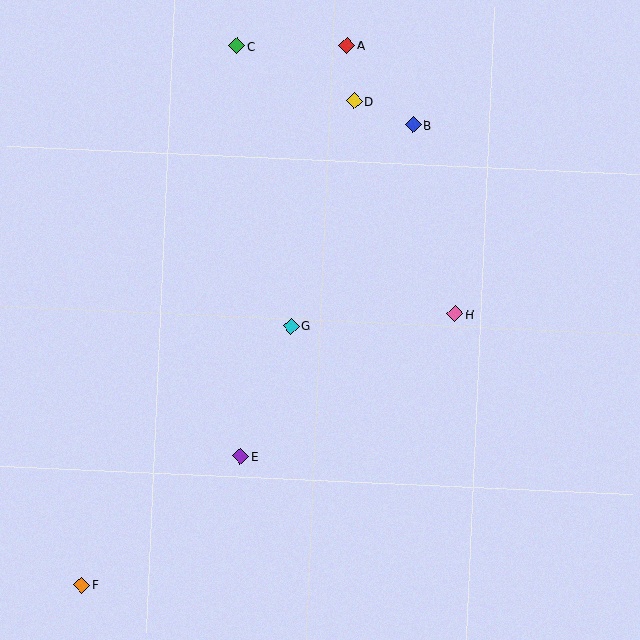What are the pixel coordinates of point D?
Point D is at (354, 101).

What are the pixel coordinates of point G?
Point G is at (291, 326).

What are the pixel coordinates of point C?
Point C is at (237, 46).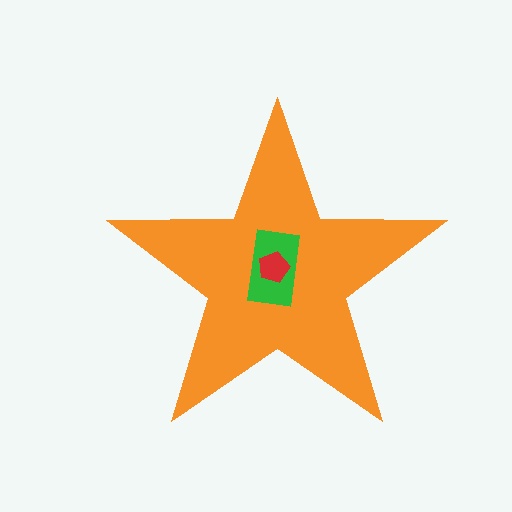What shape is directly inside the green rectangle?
The red pentagon.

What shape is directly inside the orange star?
The green rectangle.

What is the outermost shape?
The orange star.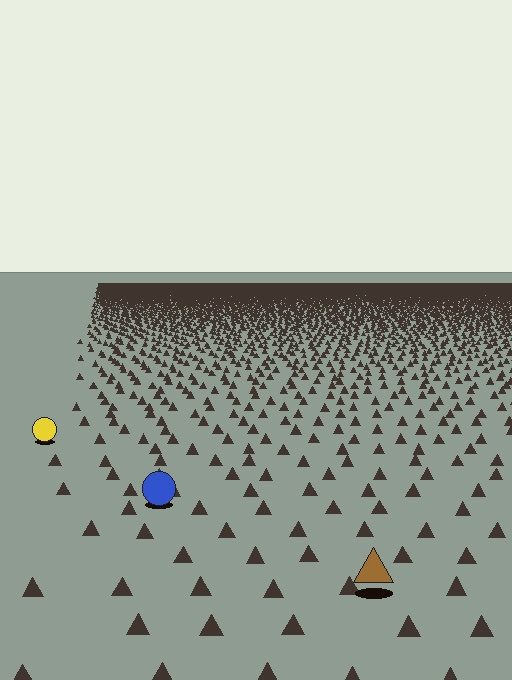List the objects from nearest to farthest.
From nearest to farthest: the brown triangle, the blue circle, the yellow circle.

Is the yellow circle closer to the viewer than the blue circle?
No. The blue circle is closer — you can tell from the texture gradient: the ground texture is coarser near it.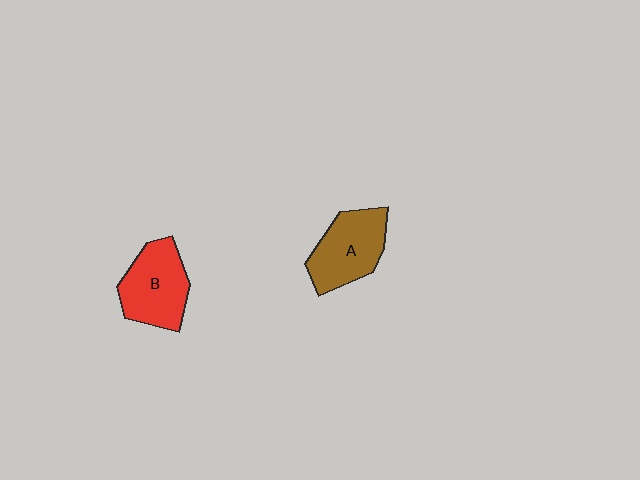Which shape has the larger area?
Shape B (red).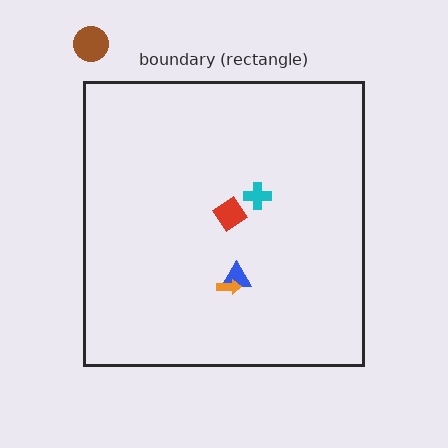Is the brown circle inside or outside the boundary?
Outside.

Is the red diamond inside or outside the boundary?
Inside.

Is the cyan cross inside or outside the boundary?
Inside.